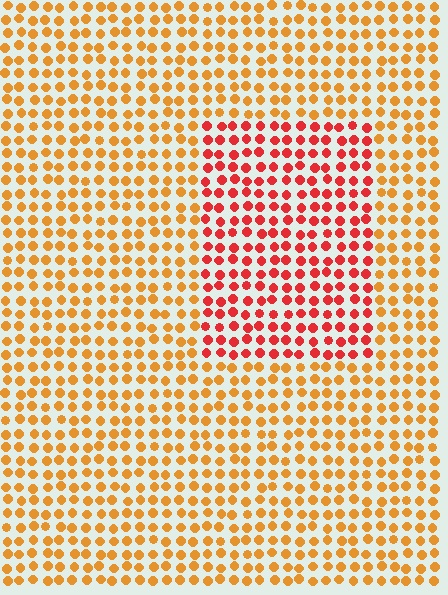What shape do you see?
I see a rectangle.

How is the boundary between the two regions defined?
The boundary is defined purely by a slight shift in hue (about 36 degrees). Spacing, size, and orientation are identical on both sides.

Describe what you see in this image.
The image is filled with small orange elements in a uniform arrangement. A rectangle-shaped region is visible where the elements are tinted to a slightly different hue, forming a subtle color boundary.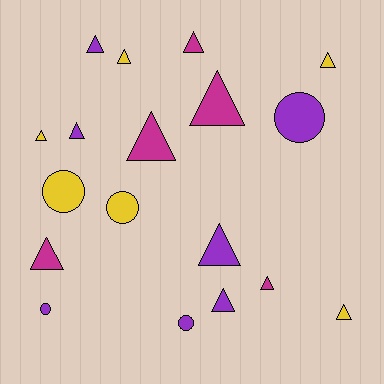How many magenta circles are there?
There are no magenta circles.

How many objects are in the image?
There are 18 objects.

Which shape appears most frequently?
Triangle, with 13 objects.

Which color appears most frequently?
Purple, with 7 objects.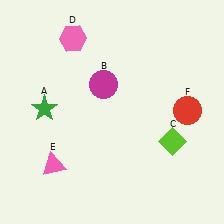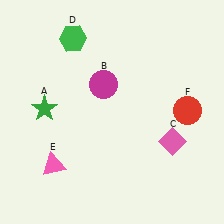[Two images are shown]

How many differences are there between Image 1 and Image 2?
There are 2 differences between the two images.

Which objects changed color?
C changed from lime to pink. D changed from pink to green.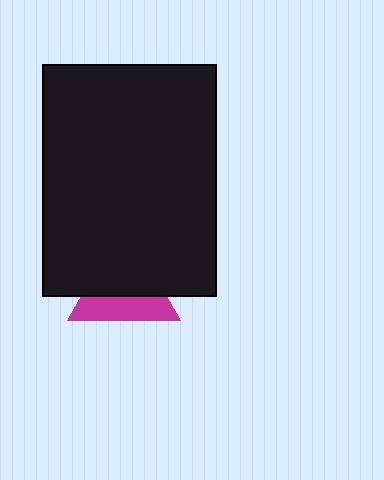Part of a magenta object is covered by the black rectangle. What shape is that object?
It is a triangle.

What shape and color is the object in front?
The object in front is a black rectangle.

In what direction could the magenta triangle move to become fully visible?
The magenta triangle could move down. That would shift it out from behind the black rectangle entirely.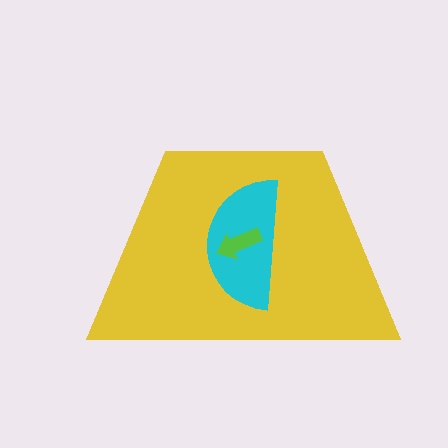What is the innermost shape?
The lime arrow.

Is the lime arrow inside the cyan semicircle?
Yes.